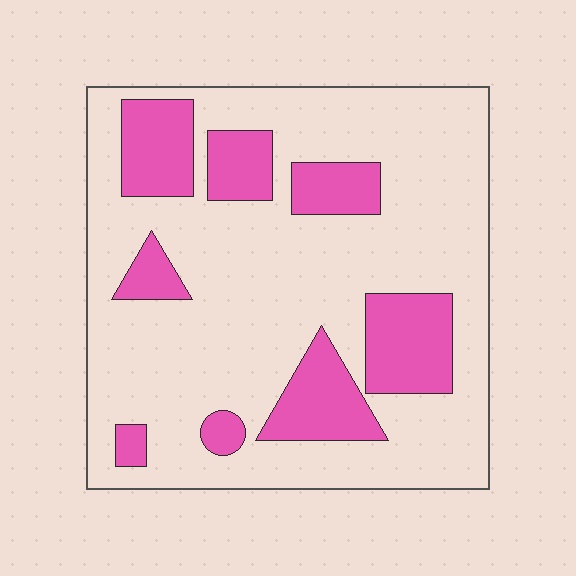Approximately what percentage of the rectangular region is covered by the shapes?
Approximately 25%.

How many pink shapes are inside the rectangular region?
8.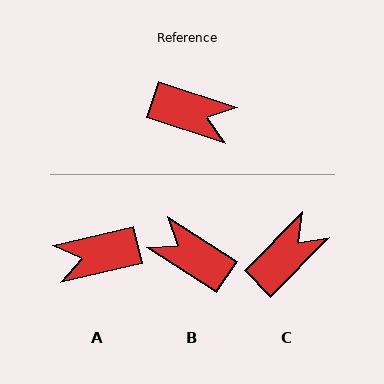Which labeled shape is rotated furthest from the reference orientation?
B, about 166 degrees away.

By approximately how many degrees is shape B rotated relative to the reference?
Approximately 166 degrees counter-clockwise.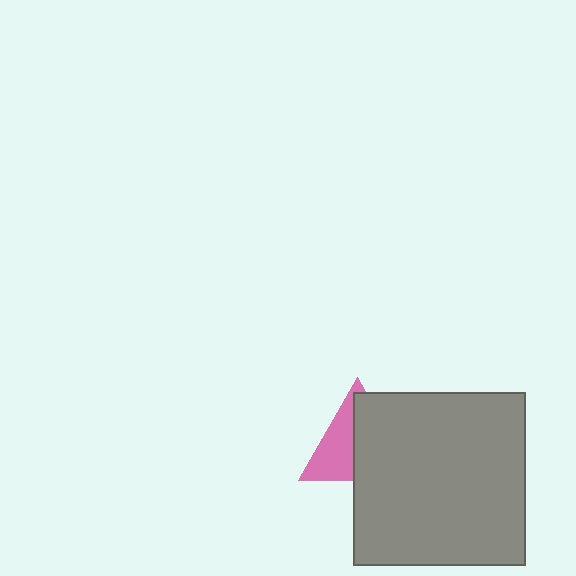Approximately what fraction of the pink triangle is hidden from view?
Roughly 55% of the pink triangle is hidden behind the gray square.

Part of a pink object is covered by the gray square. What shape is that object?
It is a triangle.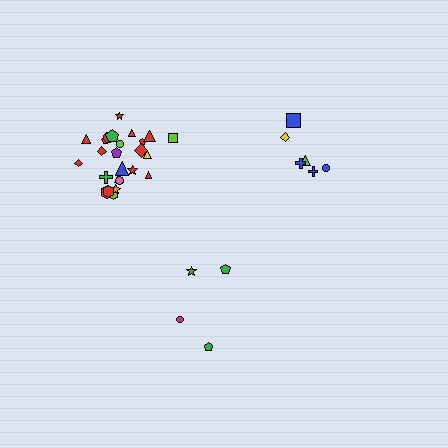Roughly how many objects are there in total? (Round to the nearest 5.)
Roughly 35 objects in total.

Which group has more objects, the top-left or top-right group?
The top-left group.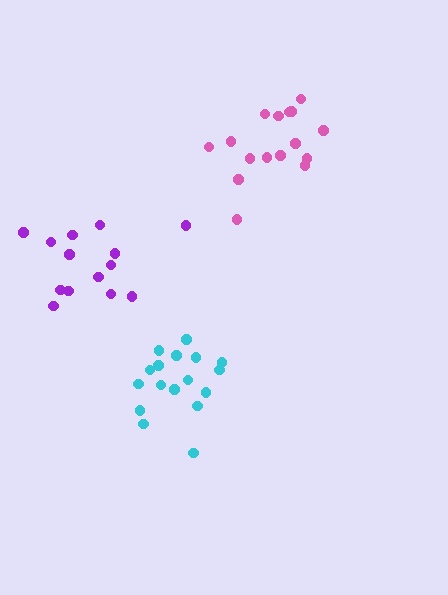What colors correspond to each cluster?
The clusters are colored: purple, pink, cyan.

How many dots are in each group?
Group 1: 14 dots, Group 2: 16 dots, Group 3: 17 dots (47 total).